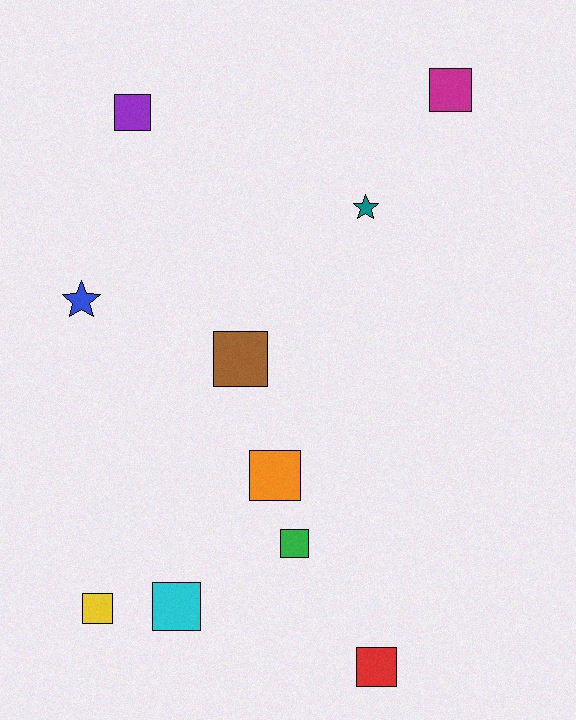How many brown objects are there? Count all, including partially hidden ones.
There is 1 brown object.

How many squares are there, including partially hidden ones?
There are 8 squares.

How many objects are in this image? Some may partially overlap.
There are 10 objects.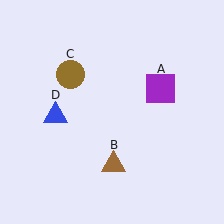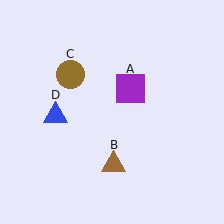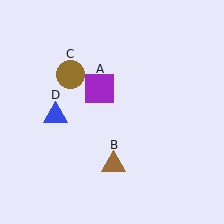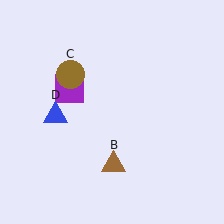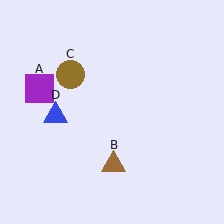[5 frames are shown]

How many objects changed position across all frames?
1 object changed position: purple square (object A).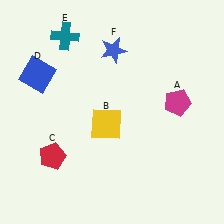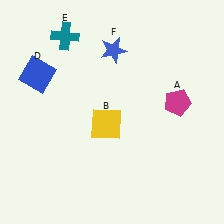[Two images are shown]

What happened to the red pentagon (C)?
The red pentagon (C) was removed in Image 2. It was in the bottom-left area of Image 1.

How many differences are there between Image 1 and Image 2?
There is 1 difference between the two images.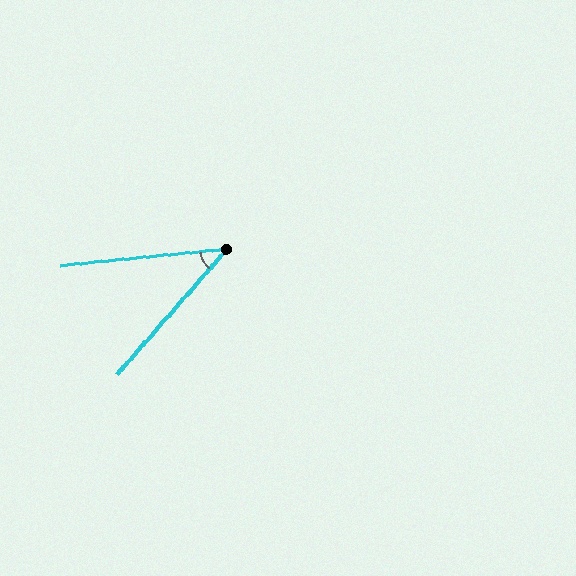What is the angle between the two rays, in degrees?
Approximately 43 degrees.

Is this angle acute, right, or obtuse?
It is acute.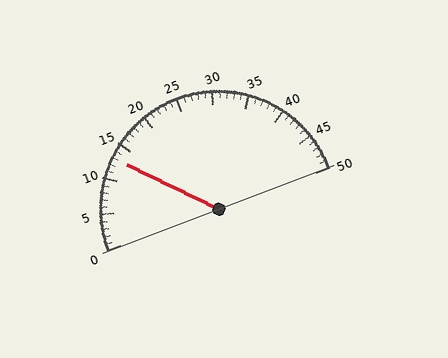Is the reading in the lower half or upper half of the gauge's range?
The reading is in the lower half of the range (0 to 50).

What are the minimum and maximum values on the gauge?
The gauge ranges from 0 to 50.